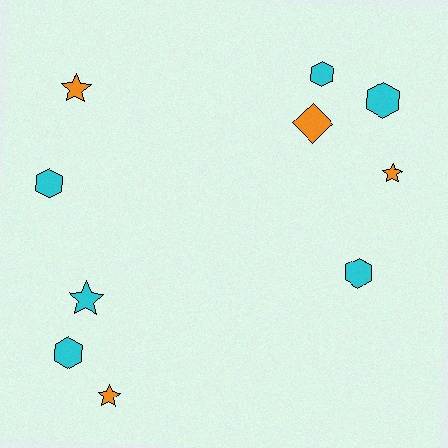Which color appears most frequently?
Cyan, with 6 objects.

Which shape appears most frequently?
Hexagon, with 5 objects.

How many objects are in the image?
There are 10 objects.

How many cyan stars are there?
There is 1 cyan star.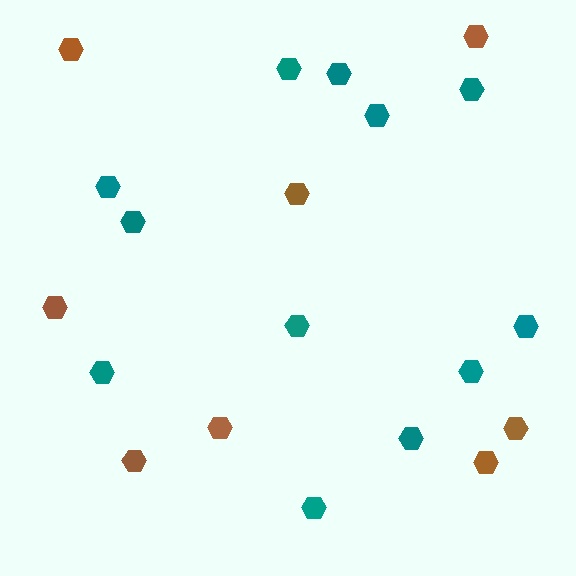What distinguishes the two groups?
There are 2 groups: one group of teal hexagons (12) and one group of brown hexagons (8).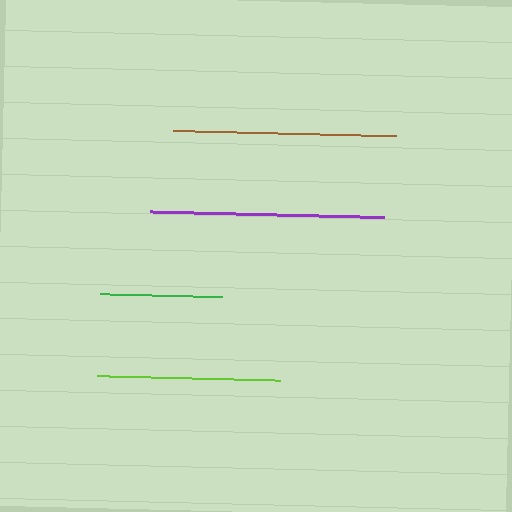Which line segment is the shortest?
The green line is the shortest at approximately 122 pixels.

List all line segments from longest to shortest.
From longest to shortest: purple, brown, lime, green.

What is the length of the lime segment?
The lime segment is approximately 183 pixels long.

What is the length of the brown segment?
The brown segment is approximately 223 pixels long.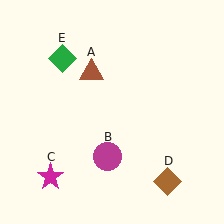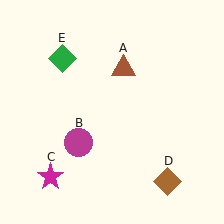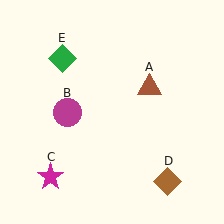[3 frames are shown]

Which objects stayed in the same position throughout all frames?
Magenta star (object C) and brown diamond (object D) and green diamond (object E) remained stationary.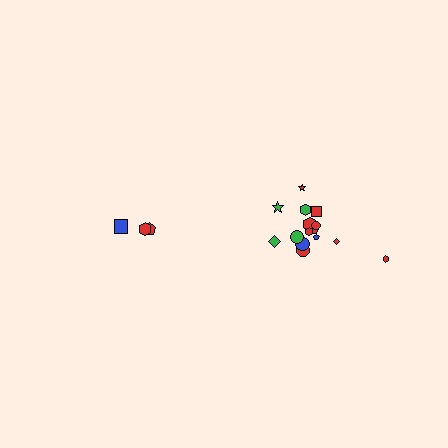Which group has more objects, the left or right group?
The right group.